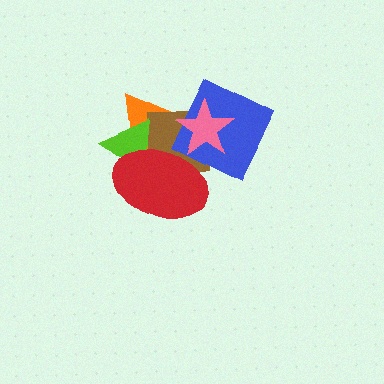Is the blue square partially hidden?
Yes, it is partially covered by another shape.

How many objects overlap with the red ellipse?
4 objects overlap with the red ellipse.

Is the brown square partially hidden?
Yes, it is partially covered by another shape.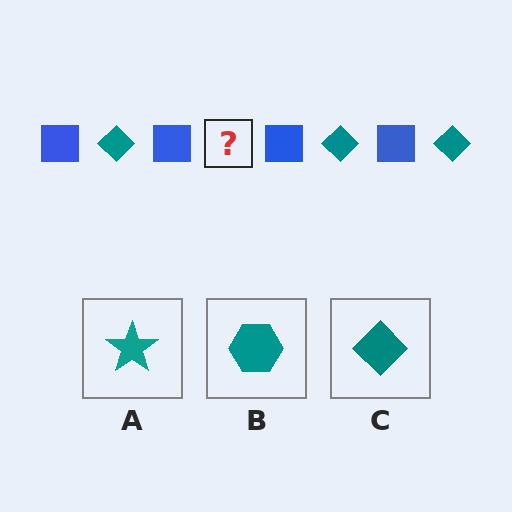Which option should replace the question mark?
Option C.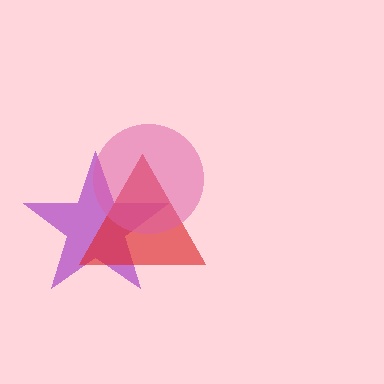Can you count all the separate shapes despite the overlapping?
Yes, there are 3 separate shapes.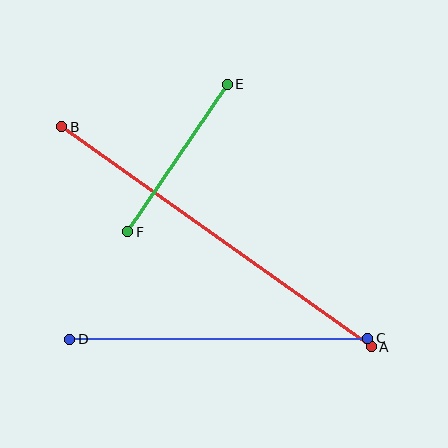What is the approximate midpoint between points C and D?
The midpoint is at approximately (219, 339) pixels.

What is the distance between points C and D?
The distance is approximately 298 pixels.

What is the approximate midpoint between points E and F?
The midpoint is at approximately (177, 158) pixels.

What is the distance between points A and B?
The distance is approximately 380 pixels.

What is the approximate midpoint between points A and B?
The midpoint is at approximately (216, 237) pixels.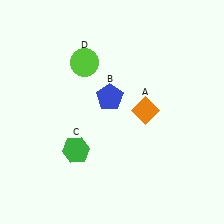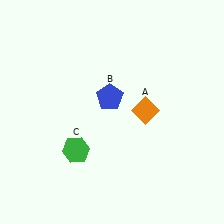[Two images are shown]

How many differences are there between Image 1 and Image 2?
There is 1 difference between the two images.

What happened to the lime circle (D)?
The lime circle (D) was removed in Image 2. It was in the top-left area of Image 1.